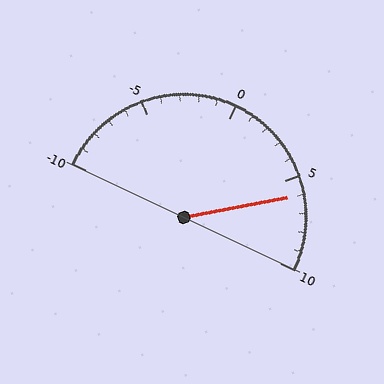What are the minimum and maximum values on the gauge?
The gauge ranges from -10 to 10.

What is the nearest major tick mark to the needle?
The nearest major tick mark is 5.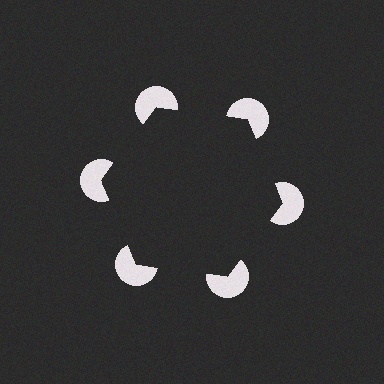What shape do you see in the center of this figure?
An illusory hexagon — its edges are inferred from the aligned wedge cuts in the pac-man discs, not physically drawn.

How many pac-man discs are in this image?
There are 6 — one at each vertex of the illusory hexagon.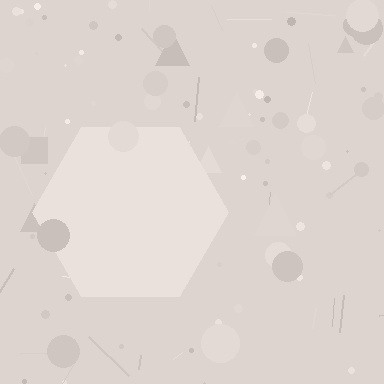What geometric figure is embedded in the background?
A hexagon is embedded in the background.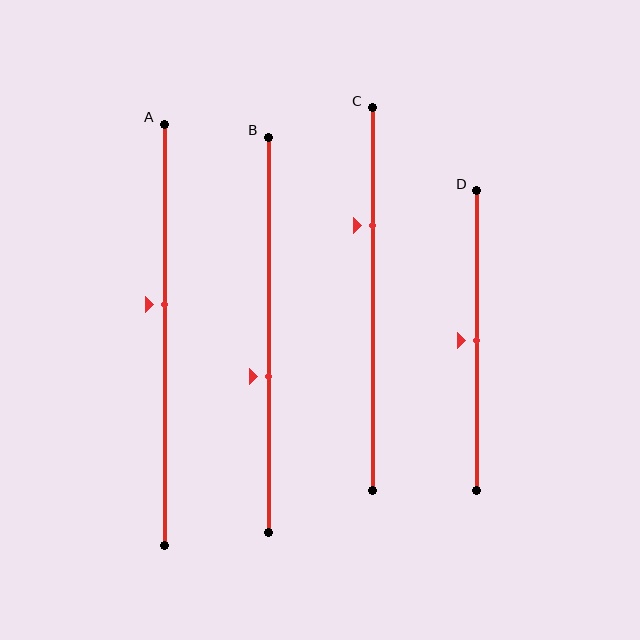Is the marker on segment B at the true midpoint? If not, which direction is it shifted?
No, the marker on segment B is shifted downward by about 11% of the segment length.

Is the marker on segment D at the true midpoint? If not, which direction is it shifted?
Yes, the marker on segment D is at the true midpoint.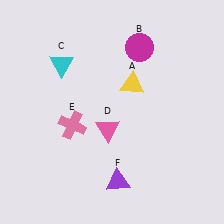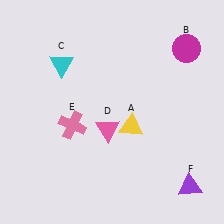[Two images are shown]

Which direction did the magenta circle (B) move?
The magenta circle (B) moved right.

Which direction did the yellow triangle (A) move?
The yellow triangle (A) moved down.